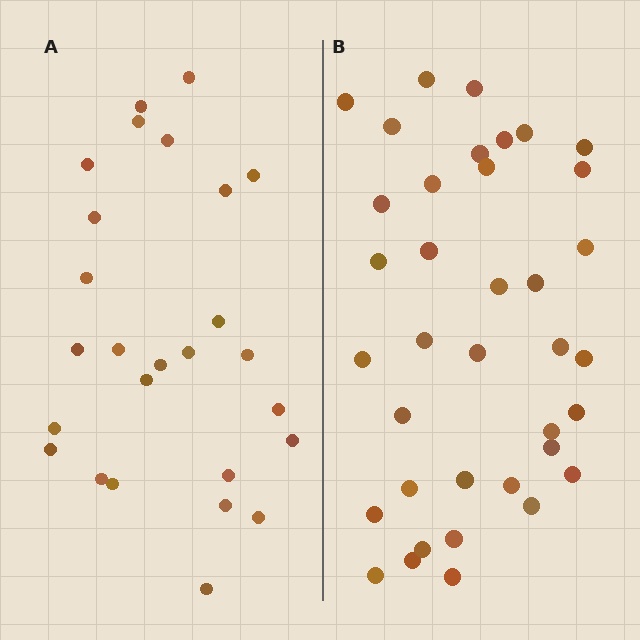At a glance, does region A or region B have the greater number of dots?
Region B (the right region) has more dots.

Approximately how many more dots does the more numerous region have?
Region B has roughly 12 or so more dots than region A.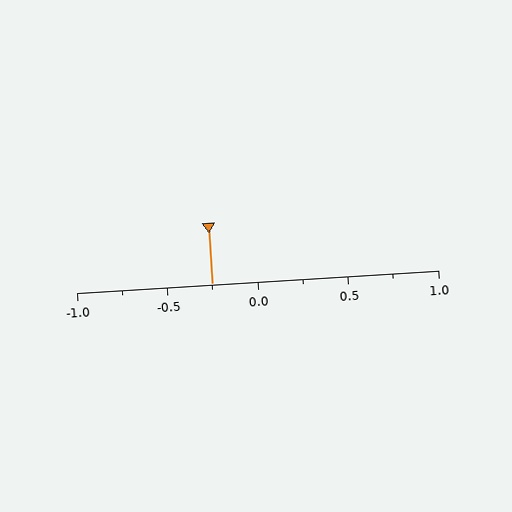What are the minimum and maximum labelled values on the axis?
The axis runs from -1.0 to 1.0.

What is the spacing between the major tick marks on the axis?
The major ticks are spaced 0.5 apart.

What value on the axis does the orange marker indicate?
The marker indicates approximately -0.25.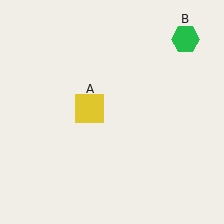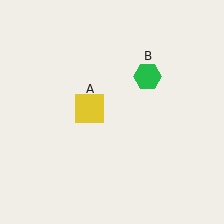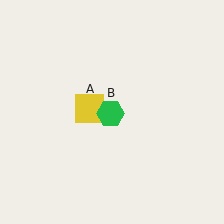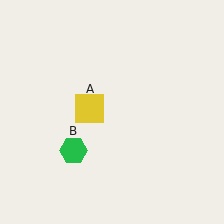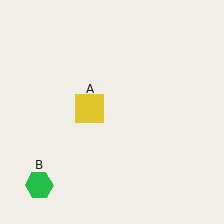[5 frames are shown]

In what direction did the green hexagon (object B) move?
The green hexagon (object B) moved down and to the left.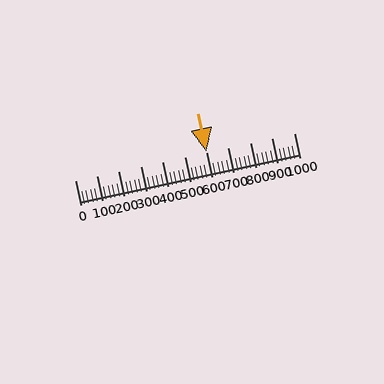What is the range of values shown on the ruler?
The ruler shows values from 0 to 1000.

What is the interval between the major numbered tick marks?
The major tick marks are spaced 100 units apart.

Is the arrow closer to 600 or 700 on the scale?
The arrow is closer to 600.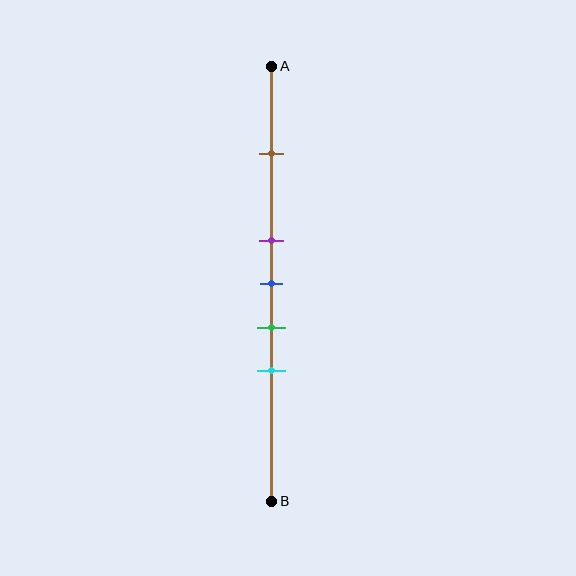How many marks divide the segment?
There are 5 marks dividing the segment.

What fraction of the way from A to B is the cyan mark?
The cyan mark is approximately 70% (0.7) of the way from A to B.